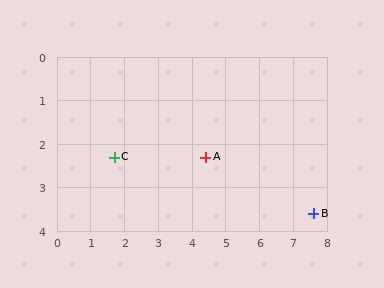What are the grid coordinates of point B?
Point B is at approximately (7.6, 3.6).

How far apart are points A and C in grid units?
Points A and C are about 2.7 grid units apart.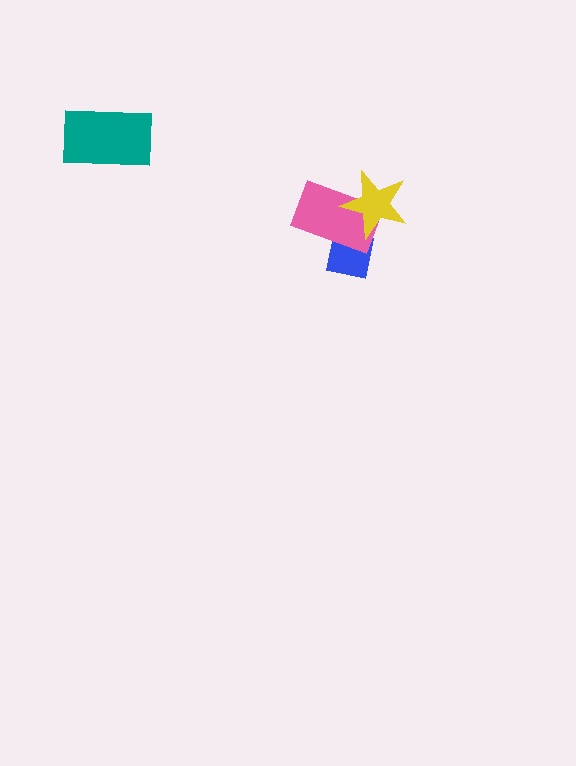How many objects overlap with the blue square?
2 objects overlap with the blue square.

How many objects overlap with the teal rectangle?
0 objects overlap with the teal rectangle.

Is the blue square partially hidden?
Yes, it is partially covered by another shape.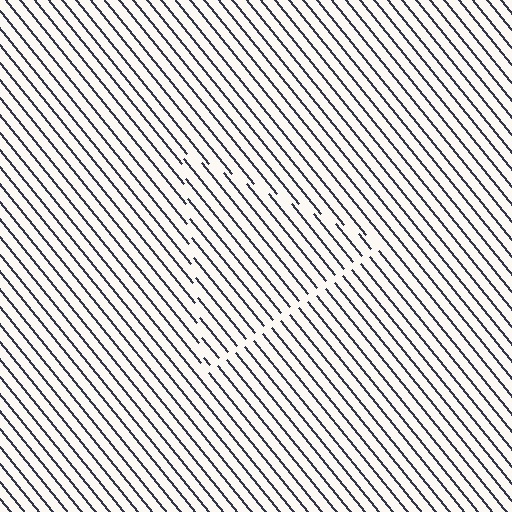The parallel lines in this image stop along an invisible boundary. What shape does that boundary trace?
An illusory triangle. The interior of the shape contains the same grating, shifted by half a period — the contour is defined by the phase discontinuity where line-ends from the inner and outer gratings abut.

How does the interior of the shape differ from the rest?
The interior of the shape contains the same grating, shifted by half a period — the contour is defined by the phase discontinuity where line-ends from the inner and outer gratings abut.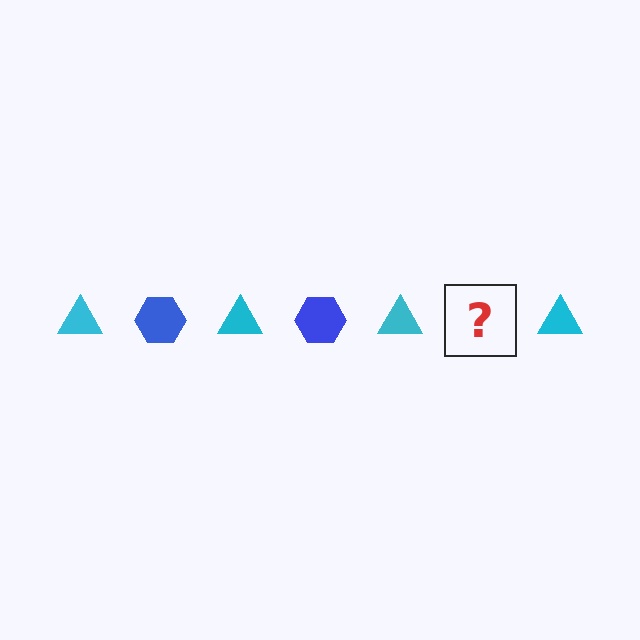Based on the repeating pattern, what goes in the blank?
The blank should be a blue hexagon.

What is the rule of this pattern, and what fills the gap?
The rule is that the pattern alternates between cyan triangle and blue hexagon. The gap should be filled with a blue hexagon.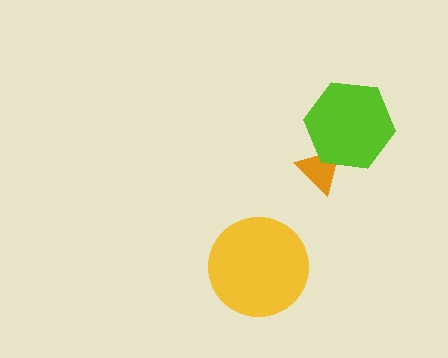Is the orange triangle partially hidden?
Yes, it is partially covered by another shape.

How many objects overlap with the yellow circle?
0 objects overlap with the yellow circle.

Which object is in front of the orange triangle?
The lime hexagon is in front of the orange triangle.